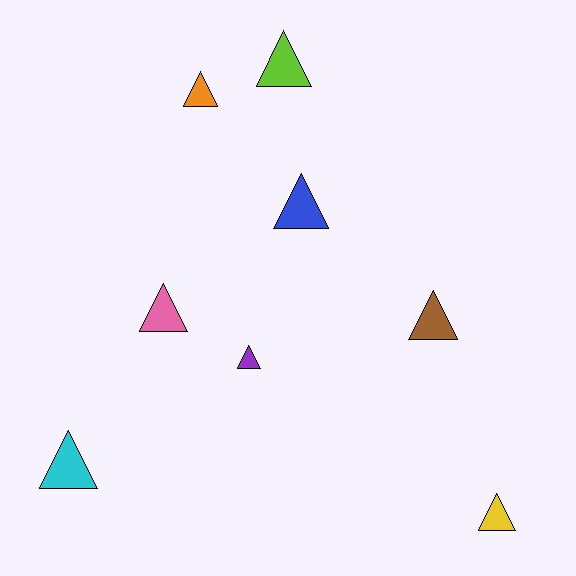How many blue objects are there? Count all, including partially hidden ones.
There is 1 blue object.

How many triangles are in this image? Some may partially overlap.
There are 8 triangles.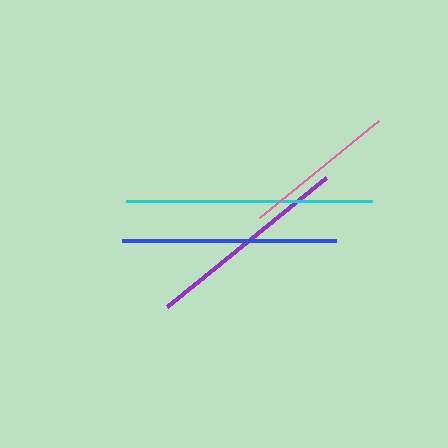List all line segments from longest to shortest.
From longest to shortest: cyan, blue, purple, pink.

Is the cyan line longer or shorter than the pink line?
The cyan line is longer than the pink line.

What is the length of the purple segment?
The purple segment is approximately 204 pixels long.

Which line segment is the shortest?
The pink line is the shortest at approximately 153 pixels.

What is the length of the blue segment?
The blue segment is approximately 214 pixels long.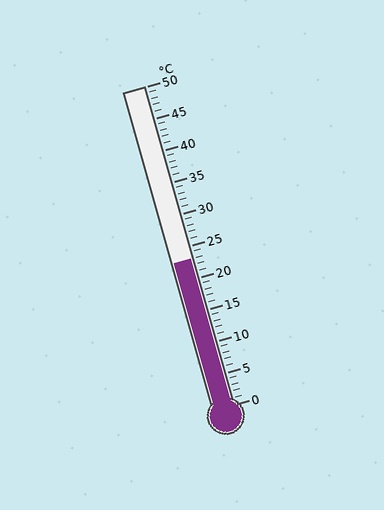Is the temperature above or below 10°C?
The temperature is above 10°C.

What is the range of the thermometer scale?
The thermometer scale ranges from 0°C to 50°C.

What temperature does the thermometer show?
The thermometer shows approximately 23°C.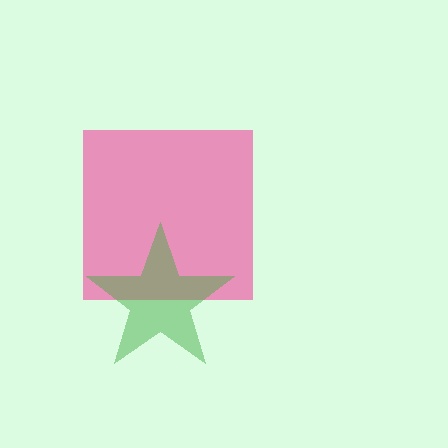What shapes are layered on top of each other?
The layered shapes are: a pink square, a green star.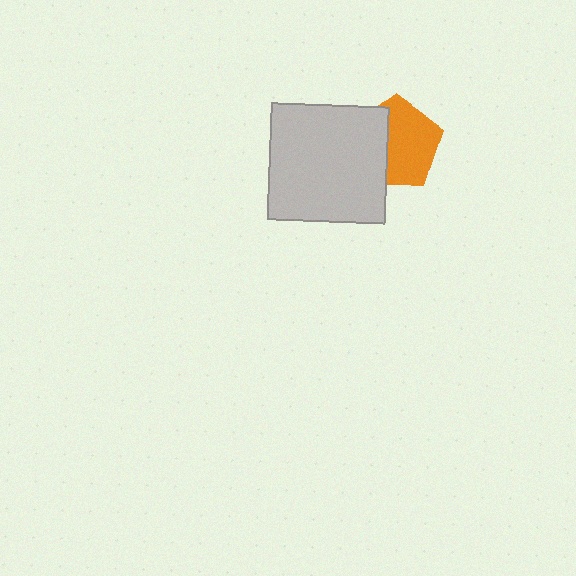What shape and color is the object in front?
The object in front is a light gray square.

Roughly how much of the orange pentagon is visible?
About half of it is visible (roughly 60%).